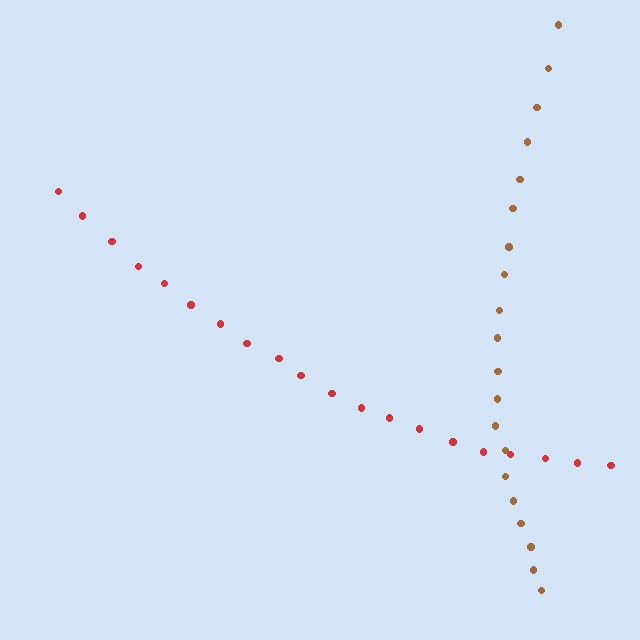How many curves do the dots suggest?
There are 2 distinct paths.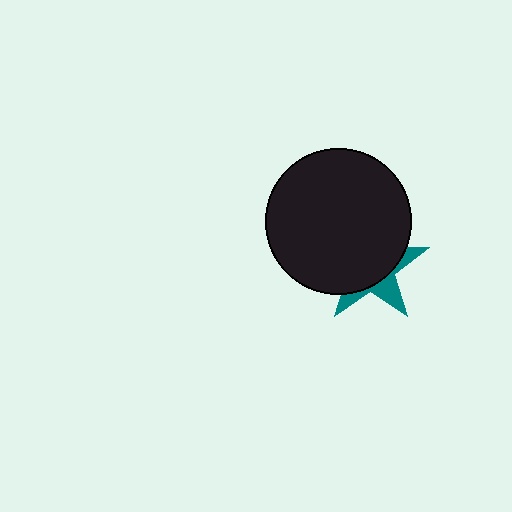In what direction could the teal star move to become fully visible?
The teal star could move toward the lower-right. That would shift it out from behind the black circle entirely.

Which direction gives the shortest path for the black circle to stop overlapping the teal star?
Moving toward the upper-left gives the shortest separation.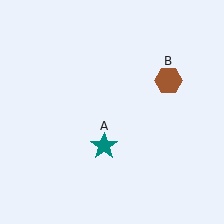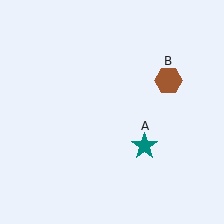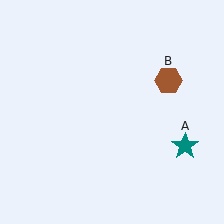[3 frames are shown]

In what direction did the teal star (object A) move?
The teal star (object A) moved right.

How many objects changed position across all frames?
1 object changed position: teal star (object A).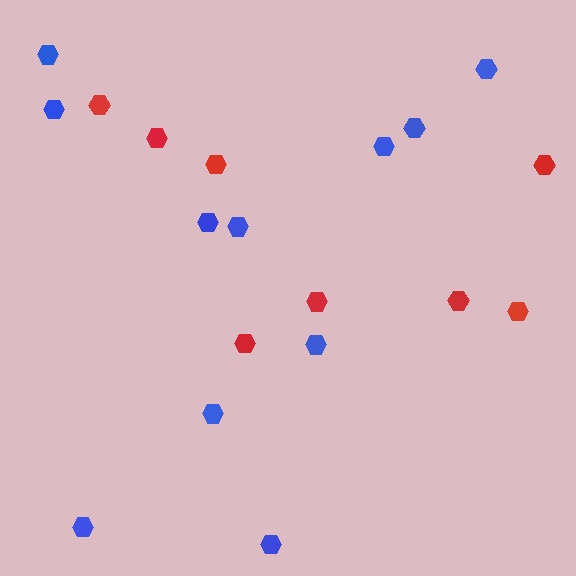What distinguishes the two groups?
There are 2 groups: one group of red hexagons (8) and one group of blue hexagons (11).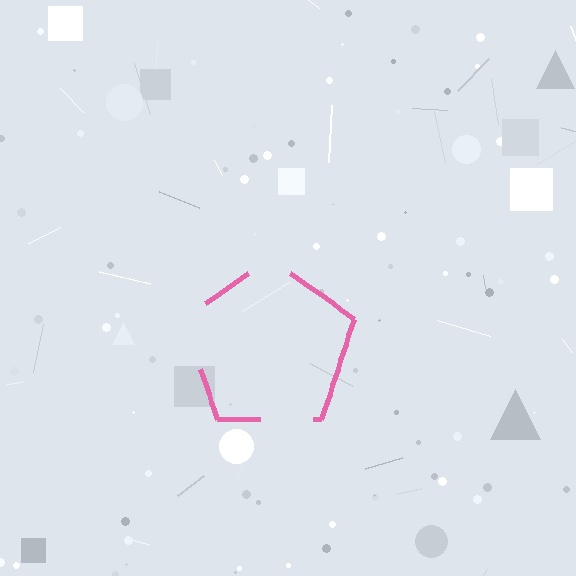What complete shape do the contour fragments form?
The contour fragments form a pentagon.